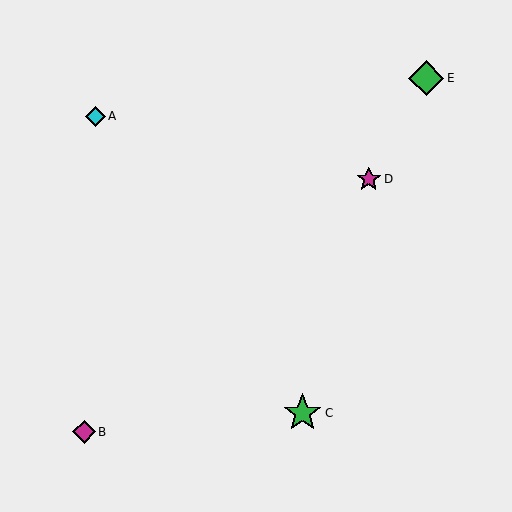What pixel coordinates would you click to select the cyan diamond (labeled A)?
Click at (95, 116) to select the cyan diamond A.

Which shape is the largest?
The green star (labeled C) is the largest.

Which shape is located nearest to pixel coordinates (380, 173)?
The magenta star (labeled D) at (369, 179) is nearest to that location.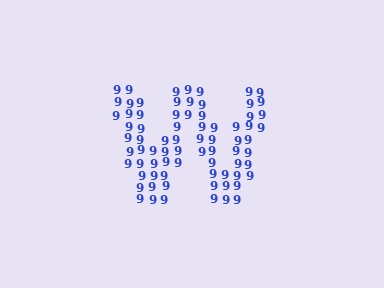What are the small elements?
The small elements are digit 9's.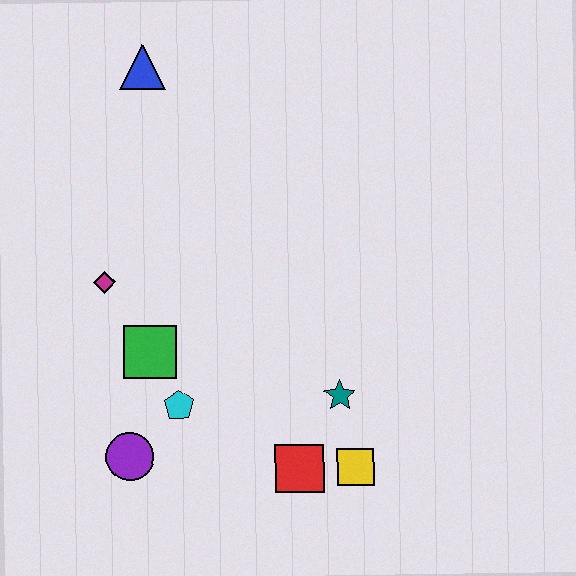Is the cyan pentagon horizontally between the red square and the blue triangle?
Yes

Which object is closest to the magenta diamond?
The green square is closest to the magenta diamond.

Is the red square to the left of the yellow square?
Yes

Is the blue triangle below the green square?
No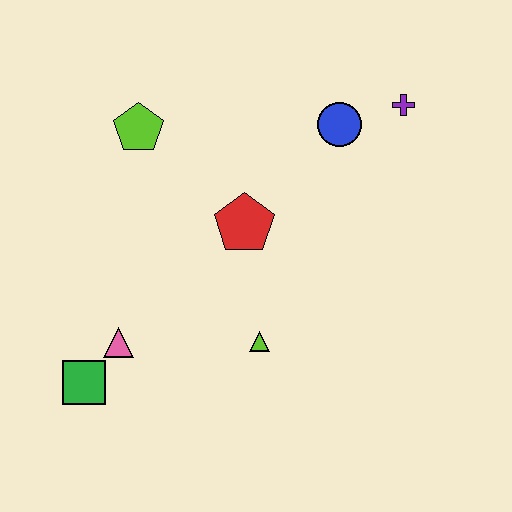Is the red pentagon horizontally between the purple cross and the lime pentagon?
Yes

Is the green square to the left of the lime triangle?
Yes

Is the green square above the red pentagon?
No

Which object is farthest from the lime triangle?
The purple cross is farthest from the lime triangle.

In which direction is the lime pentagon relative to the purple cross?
The lime pentagon is to the left of the purple cross.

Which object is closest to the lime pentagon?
The red pentagon is closest to the lime pentagon.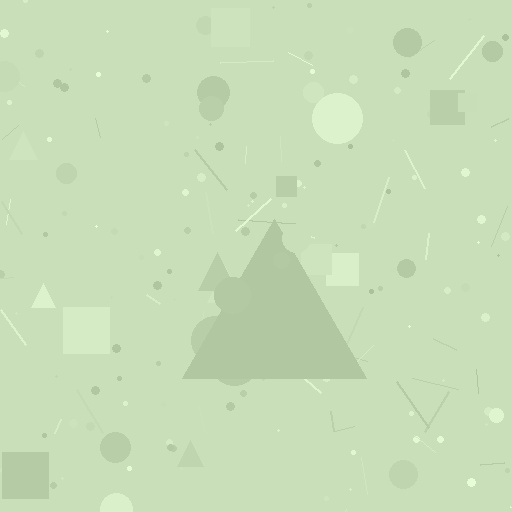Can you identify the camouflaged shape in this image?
The camouflaged shape is a triangle.